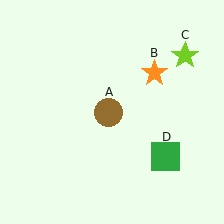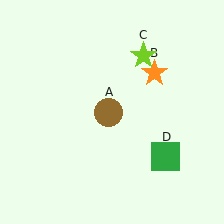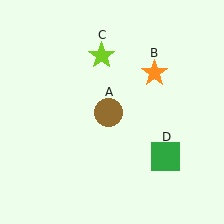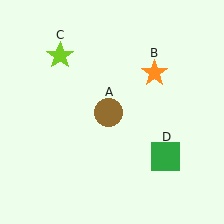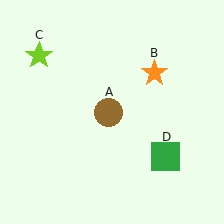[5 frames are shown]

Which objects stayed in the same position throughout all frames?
Brown circle (object A) and orange star (object B) and green square (object D) remained stationary.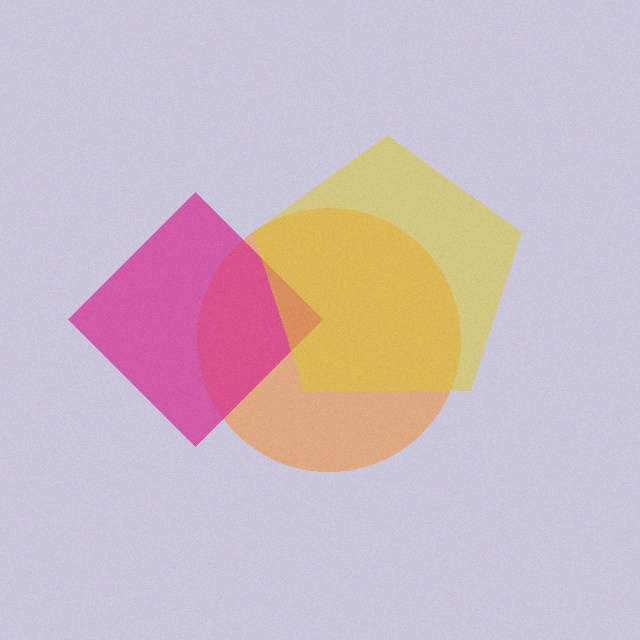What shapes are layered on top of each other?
The layered shapes are: an orange circle, a magenta diamond, a yellow pentagon.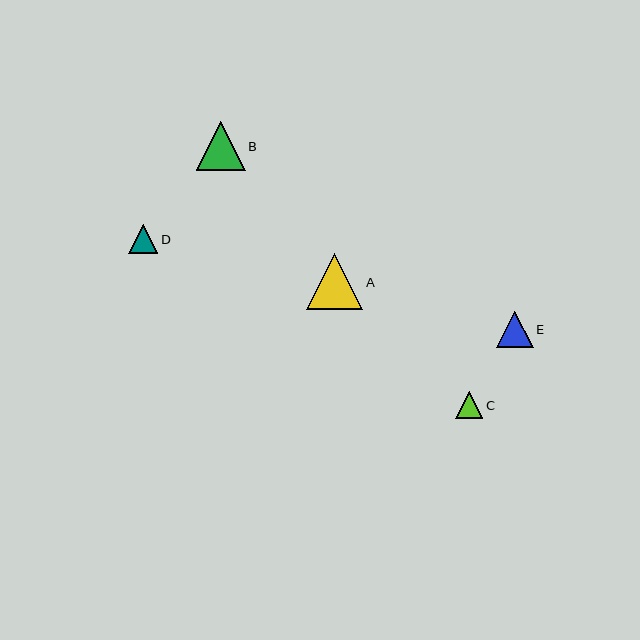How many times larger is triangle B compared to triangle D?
Triangle B is approximately 1.7 times the size of triangle D.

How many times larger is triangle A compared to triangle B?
Triangle A is approximately 1.1 times the size of triangle B.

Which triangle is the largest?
Triangle A is the largest with a size of approximately 56 pixels.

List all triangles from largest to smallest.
From largest to smallest: A, B, E, D, C.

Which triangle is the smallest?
Triangle C is the smallest with a size of approximately 27 pixels.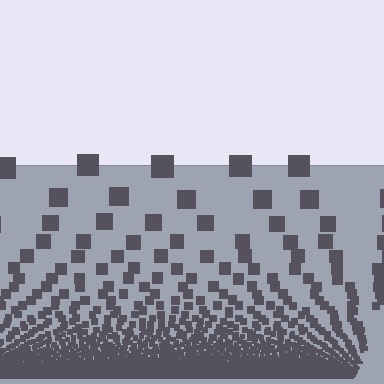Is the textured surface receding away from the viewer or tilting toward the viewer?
The surface appears to tilt toward the viewer. Texture elements get larger and sparser toward the top.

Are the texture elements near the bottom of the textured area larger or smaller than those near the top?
Smaller. The gradient is inverted — elements near the bottom are smaller and denser.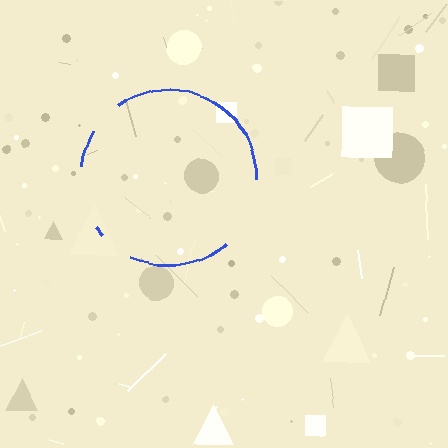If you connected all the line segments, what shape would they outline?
They would outline a circle.